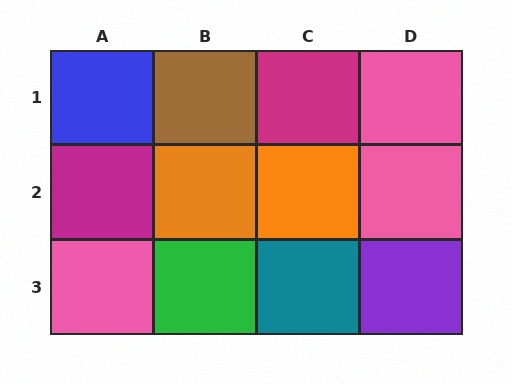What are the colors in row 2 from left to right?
Magenta, orange, orange, pink.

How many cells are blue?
1 cell is blue.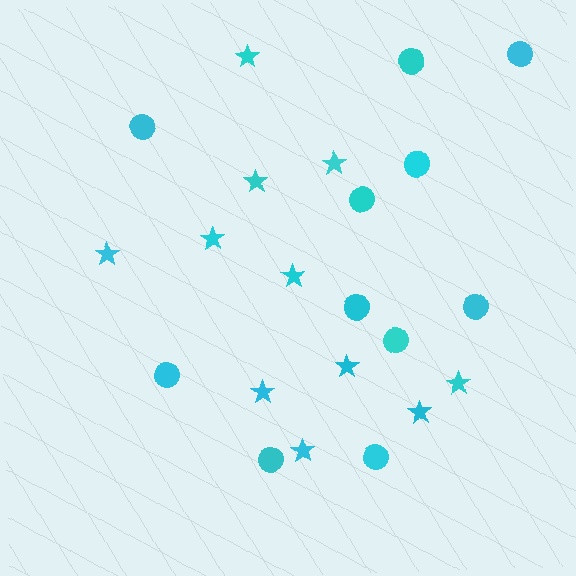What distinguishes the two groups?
There are 2 groups: one group of circles (11) and one group of stars (11).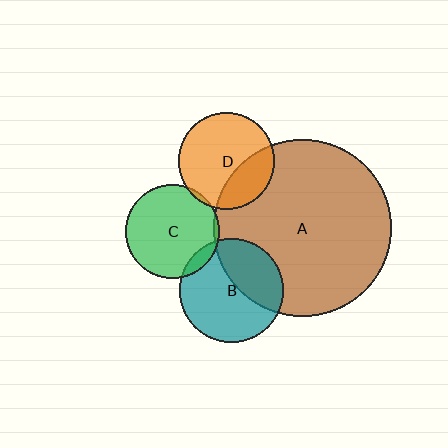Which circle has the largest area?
Circle A (brown).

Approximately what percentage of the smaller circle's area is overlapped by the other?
Approximately 10%.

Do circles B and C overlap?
Yes.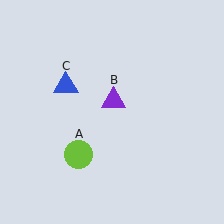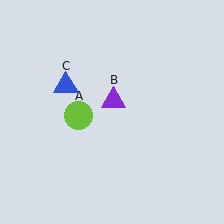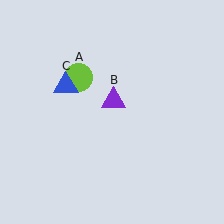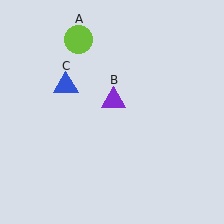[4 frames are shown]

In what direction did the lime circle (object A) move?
The lime circle (object A) moved up.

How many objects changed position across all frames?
1 object changed position: lime circle (object A).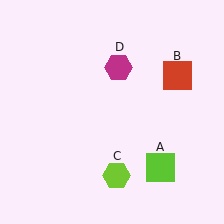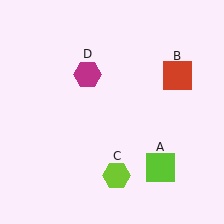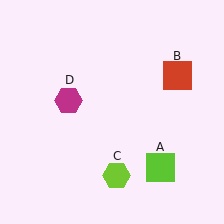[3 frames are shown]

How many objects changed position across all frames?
1 object changed position: magenta hexagon (object D).